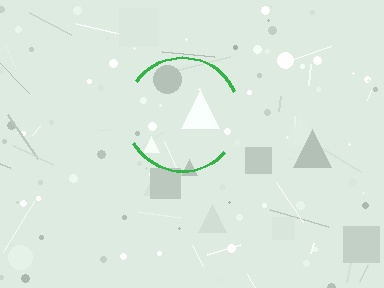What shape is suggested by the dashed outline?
The dashed outline suggests a circle.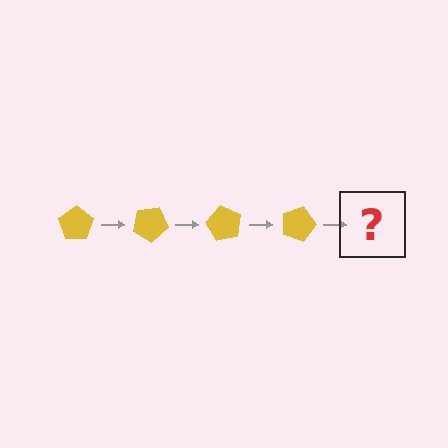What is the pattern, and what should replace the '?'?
The pattern is that the pentagon rotates 30 degrees each step. The '?' should be a yellow pentagon rotated 120 degrees.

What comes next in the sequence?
The next element should be a yellow pentagon rotated 120 degrees.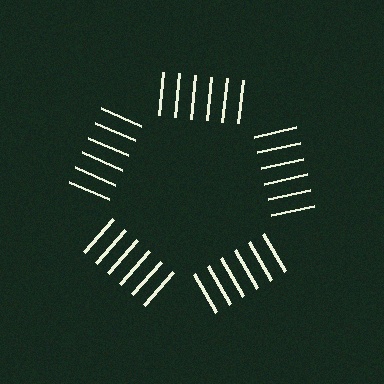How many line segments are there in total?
30 — 6 along each of the 5 edges.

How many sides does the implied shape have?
5 sides — the line-ends trace a pentagon.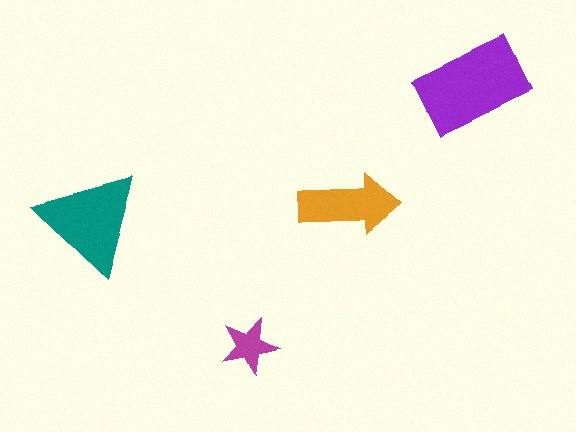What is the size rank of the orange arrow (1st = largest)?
3rd.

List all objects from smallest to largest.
The magenta star, the orange arrow, the teal triangle, the purple rectangle.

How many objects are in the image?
There are 4 objects in the image.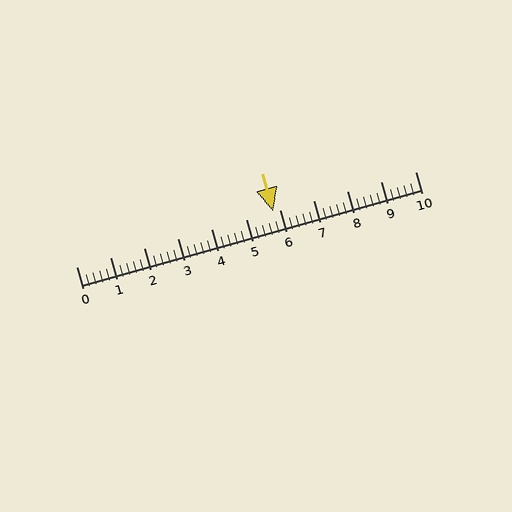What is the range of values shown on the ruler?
The ruler shows values from 0 to 10.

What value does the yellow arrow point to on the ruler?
The yellow arrow points to approximately 5.8.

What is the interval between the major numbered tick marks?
The major tick marks are spaced 1 units apart.